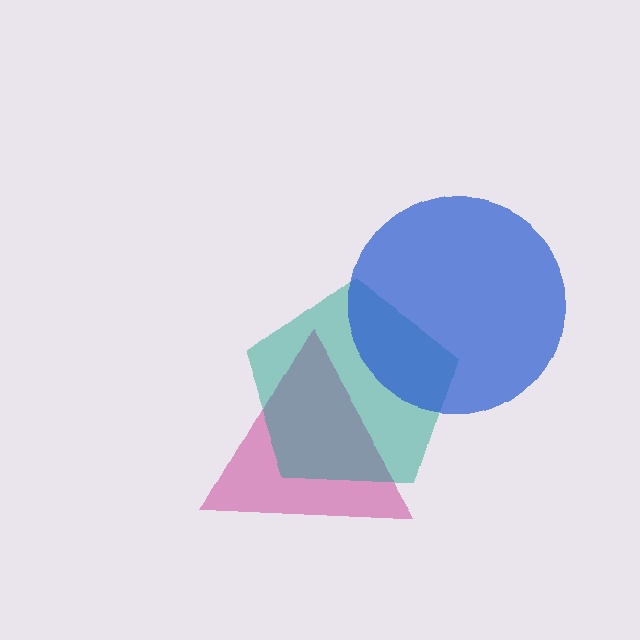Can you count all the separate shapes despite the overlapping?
Yes, there are 3 separate shapes.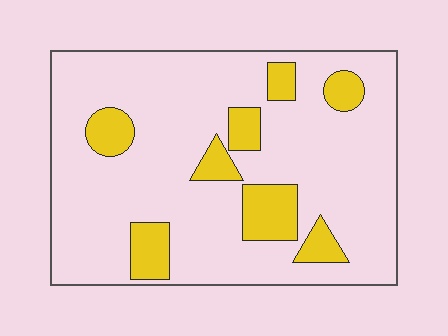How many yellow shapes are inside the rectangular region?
8.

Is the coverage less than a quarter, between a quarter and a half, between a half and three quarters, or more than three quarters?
Less than a quarter.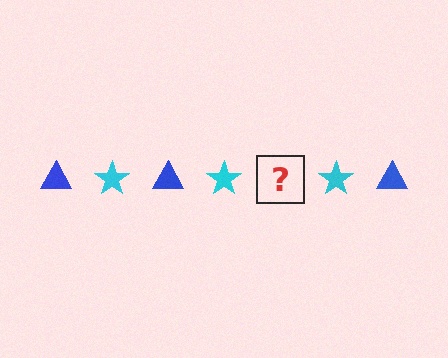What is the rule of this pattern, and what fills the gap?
The rule is that the pattern alternates between blue triangle and cyan star. The gap should be filled with a blue triangle.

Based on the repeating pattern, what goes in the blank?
The blank should be a blue triangle.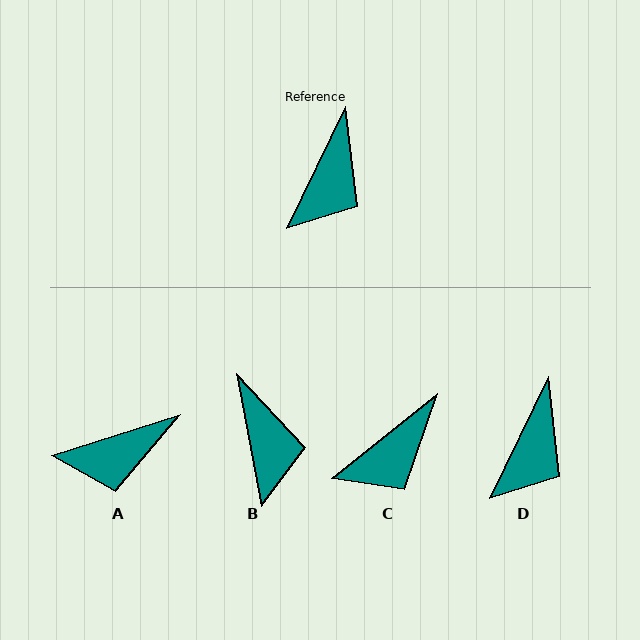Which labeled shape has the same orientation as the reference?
D.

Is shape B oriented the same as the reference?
No, it is off by about 37 degrees.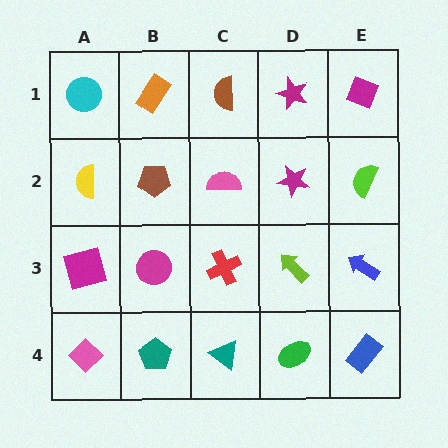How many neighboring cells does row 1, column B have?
3.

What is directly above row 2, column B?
An orange rectangle.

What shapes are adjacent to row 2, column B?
An orange rectangle (row 1, column B), a magenta circle (row 3, column B), a yellow semicircle (row 2, column A), a pink semicircle (row 2, column C).